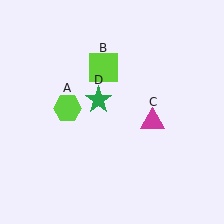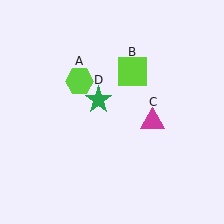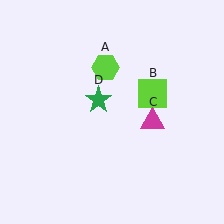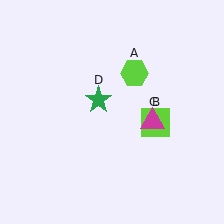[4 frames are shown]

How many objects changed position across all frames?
2 objects changed position: lime hexagon (object A), lime square (object B).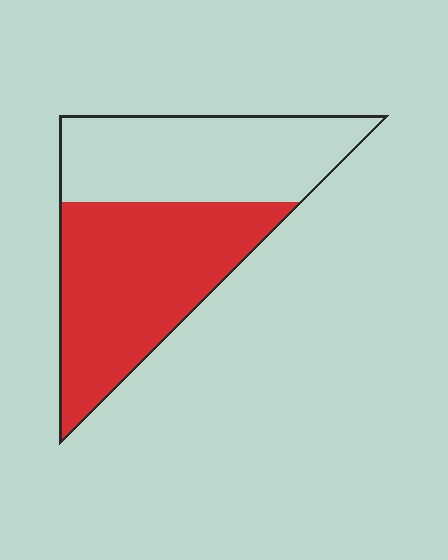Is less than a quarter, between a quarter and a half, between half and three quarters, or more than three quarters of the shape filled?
Between half and three quarters.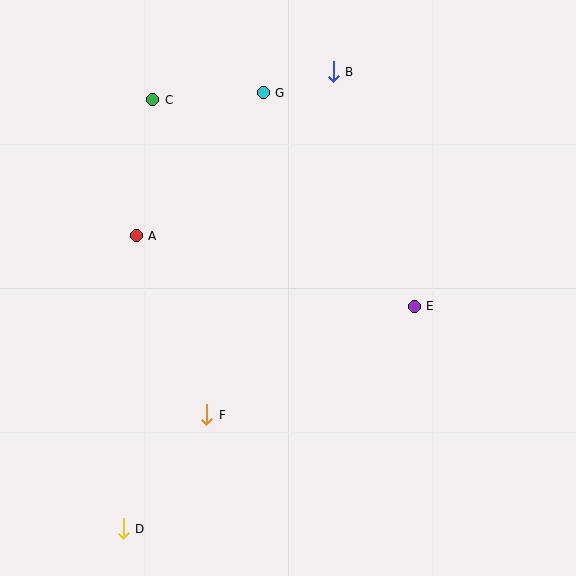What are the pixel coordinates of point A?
Point A is at (136, 236).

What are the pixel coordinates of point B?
Point B is at (333, 72).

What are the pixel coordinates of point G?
Point G is at (263, 93).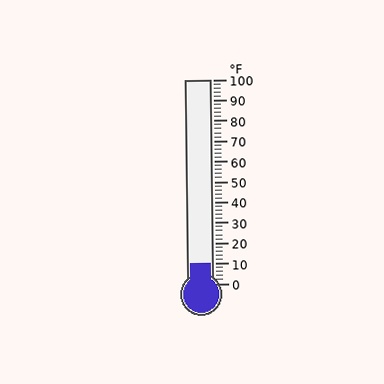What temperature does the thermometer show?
The thermometer shows approximately 10°F.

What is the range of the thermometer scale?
The thermometer scale ranges from 0°F to 100°F.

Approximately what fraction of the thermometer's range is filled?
The thermometer is filled to approximately 10% of its range.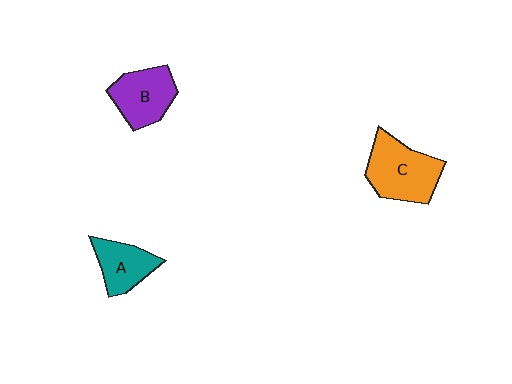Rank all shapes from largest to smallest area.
From largest to smallest: C (orange), B (purple), A (teal).